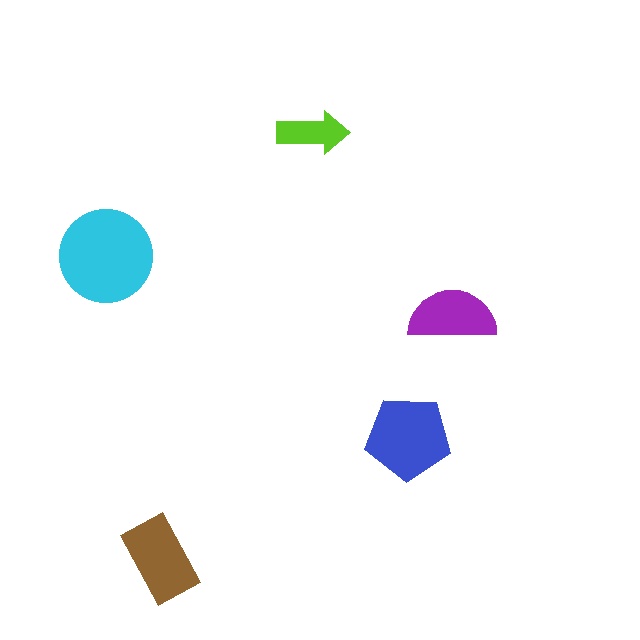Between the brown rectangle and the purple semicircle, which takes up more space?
The brown rectangle.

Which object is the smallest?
The lime arrow.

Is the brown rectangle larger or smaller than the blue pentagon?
Smaller.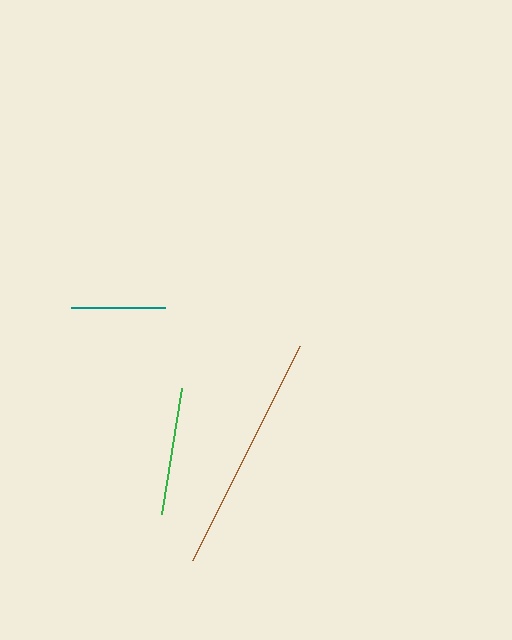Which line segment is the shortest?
The teal line is the shortest at approximately 94 pixels.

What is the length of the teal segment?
The teal segment is approximately 94 pixels long.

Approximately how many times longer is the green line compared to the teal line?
The green line is approximately 1.3 times the length of the teal line.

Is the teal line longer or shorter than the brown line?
The brown line is longer than the teal line.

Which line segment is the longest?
The brown line is the longest at approximately 240 pixels.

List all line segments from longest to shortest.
From longest to shortest: brown, green, teal.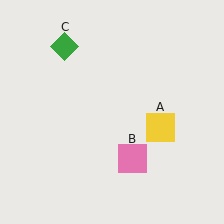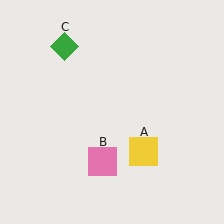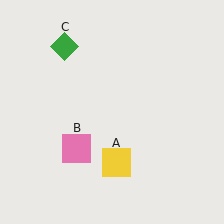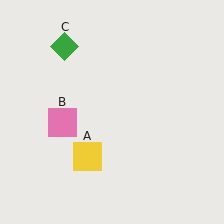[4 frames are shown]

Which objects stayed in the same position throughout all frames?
Green diamond (object C) remained stationary.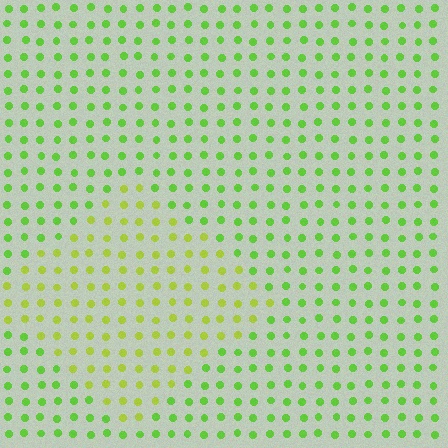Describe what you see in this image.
The image is filled with small lime elements in a uniform arrangement. A diamond-shaped region is visible where the elements are tinted to a slightly different hue, forming a subtle color boundary.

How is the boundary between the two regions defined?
The boundary is defined purely by a slight shift in hue (about 29 degrees). Spacing, size, and orientation are identical on both sides.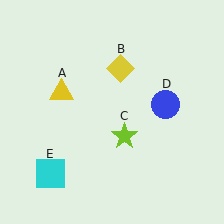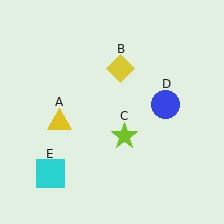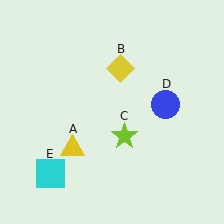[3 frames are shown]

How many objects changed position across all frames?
1 object changed position: yellow triangle (object A).